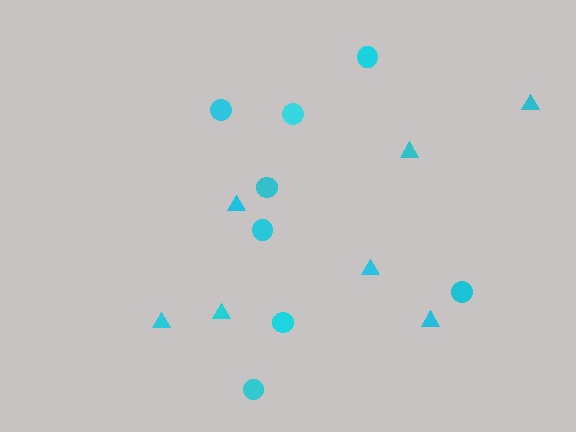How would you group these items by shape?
There are 2 groups: one group of triangles (7) and one group of circles (8).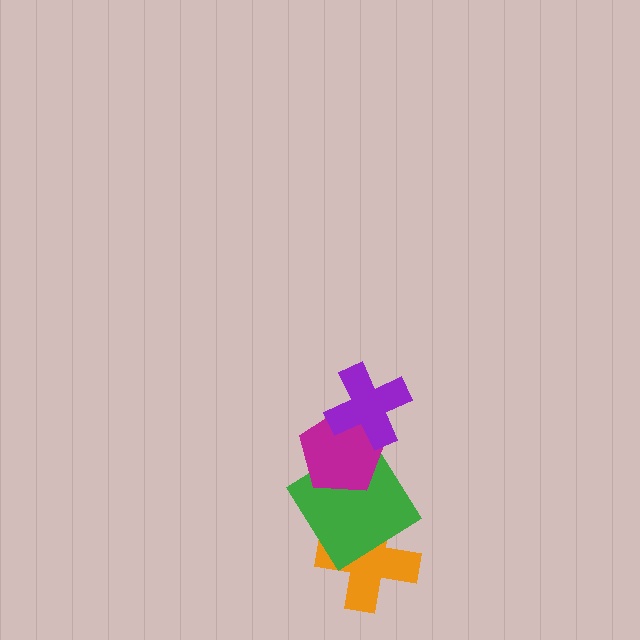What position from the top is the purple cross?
The purple cross is 1st from the top.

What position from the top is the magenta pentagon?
The magenta pentagon is 2nd from the top.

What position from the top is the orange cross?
The orange cross is 4th from the top.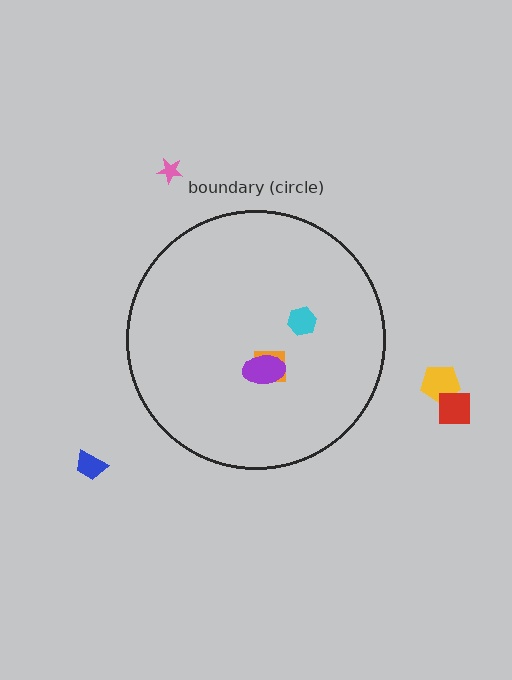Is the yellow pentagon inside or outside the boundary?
Outside.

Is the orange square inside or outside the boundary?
Inside.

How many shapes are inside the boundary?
3 inside, 4 outside.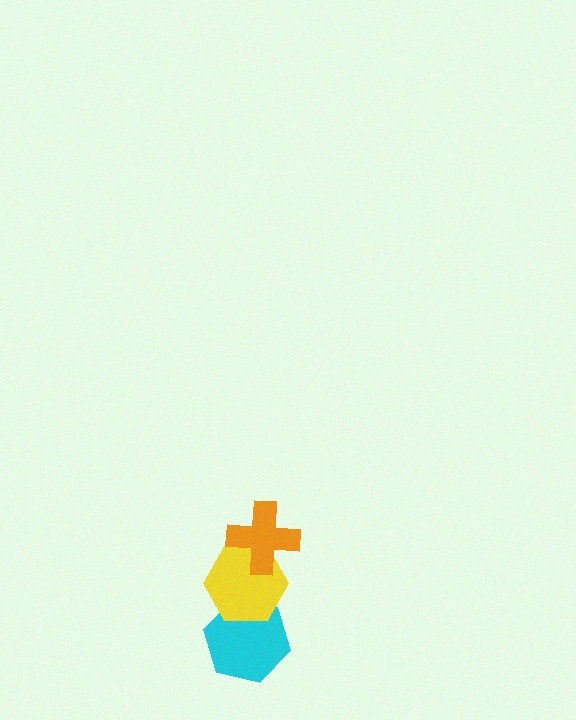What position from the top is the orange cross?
The orange cross is 1st from the top.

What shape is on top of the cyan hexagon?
The yellow hexagon is on top of the cyan hexagon.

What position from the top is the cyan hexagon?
The cyan hexagon is 3rd from the top.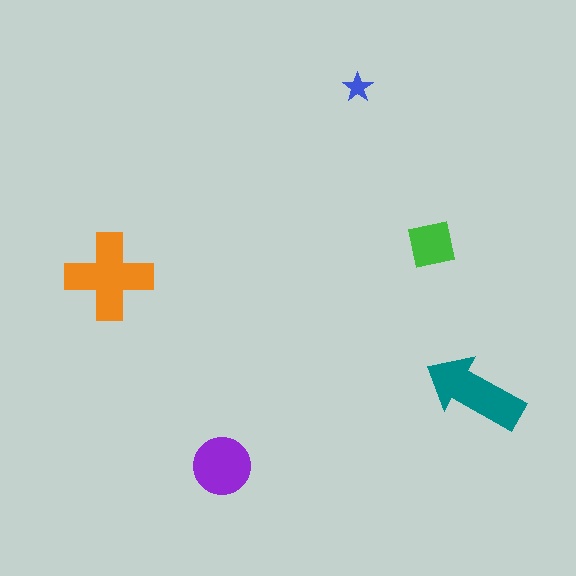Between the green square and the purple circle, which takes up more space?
The purple circle.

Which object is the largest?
The orange cross.